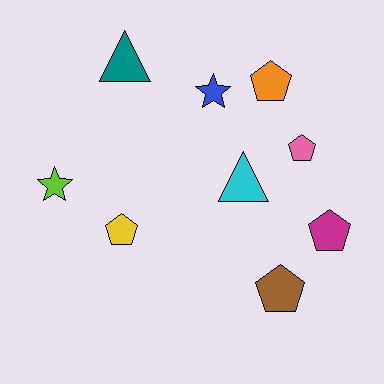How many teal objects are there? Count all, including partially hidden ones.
There is 1 teal object.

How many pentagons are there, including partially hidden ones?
There are 5 pentagons.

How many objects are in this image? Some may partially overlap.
There are 9 objects.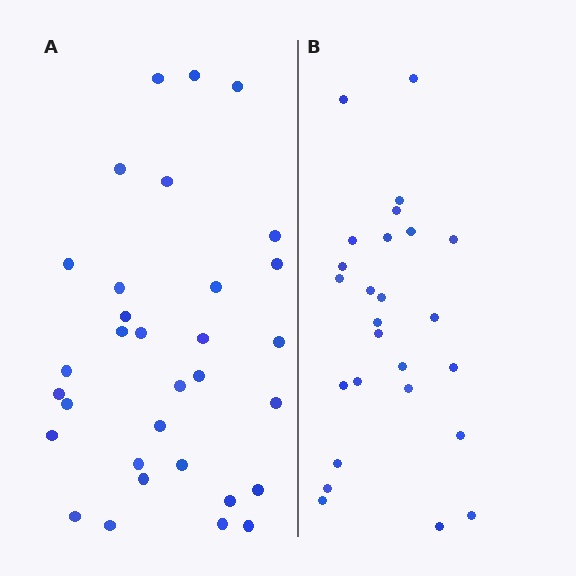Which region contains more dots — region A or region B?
Region A (the left region) has more dots.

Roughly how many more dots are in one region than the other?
Region A has about 6 more dots than region B.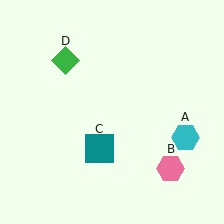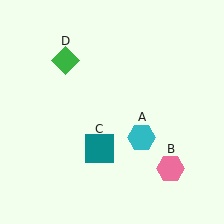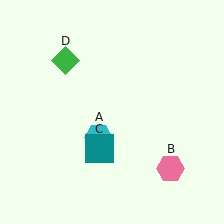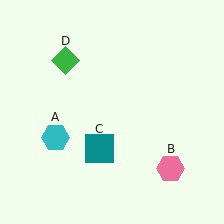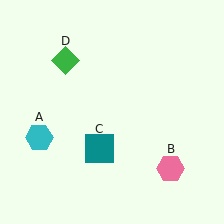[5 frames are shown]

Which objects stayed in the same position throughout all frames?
Pink hexagon (object B) and teal square (object C) and green diamond (object D) remained stationary.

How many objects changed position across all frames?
1 object changed position: cyan hexagon (object A).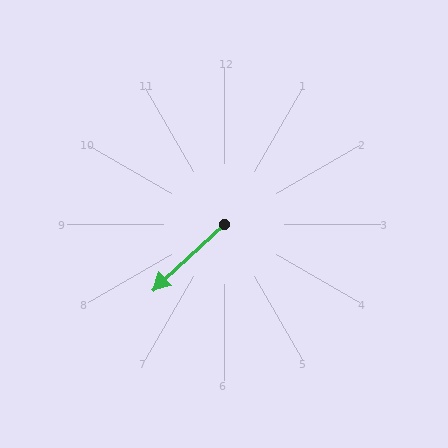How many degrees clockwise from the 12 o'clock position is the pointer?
Approximately 227 degrees.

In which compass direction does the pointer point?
Southwest.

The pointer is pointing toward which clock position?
Roughly 8 o'clock.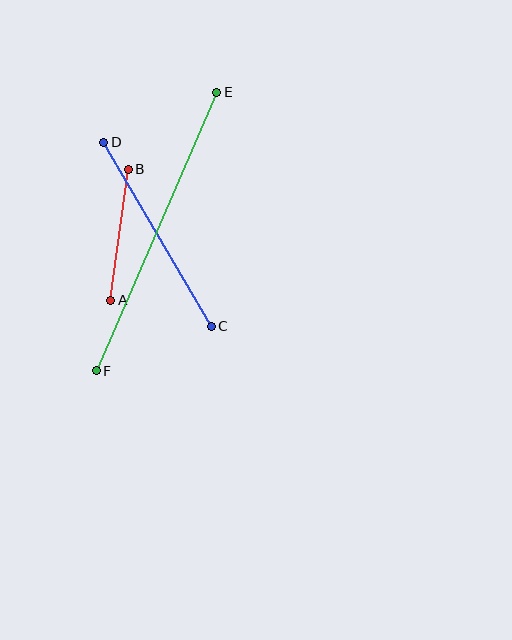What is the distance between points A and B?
The distance is approximately 132 pixels.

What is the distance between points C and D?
The distance is approximately 213 pixels.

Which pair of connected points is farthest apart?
Points E and F are farthest apart.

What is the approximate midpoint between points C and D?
The midpoint is at approximately (158, 234) pixels.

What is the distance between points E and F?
The distance is approximately 303 pixels.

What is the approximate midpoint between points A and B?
The midpoint is at approximately (119, 235) pixels.